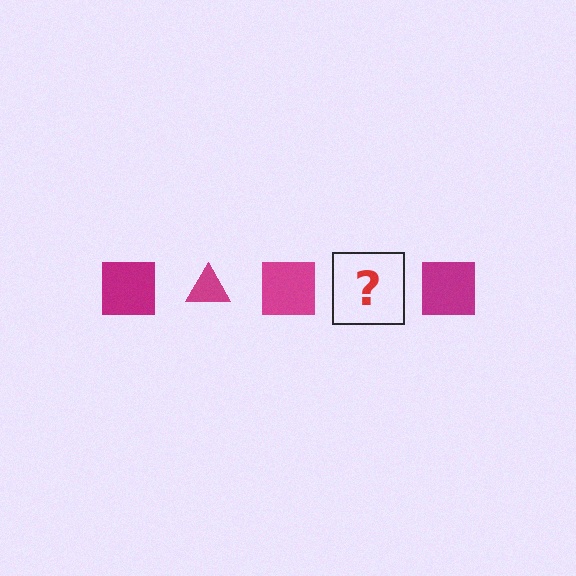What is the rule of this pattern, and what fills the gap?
The rule is that the pattern cycles through square, triangle shapes in magenta. The gap should be filled with a magenta triangle.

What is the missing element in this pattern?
The missing element is a magenta triangle.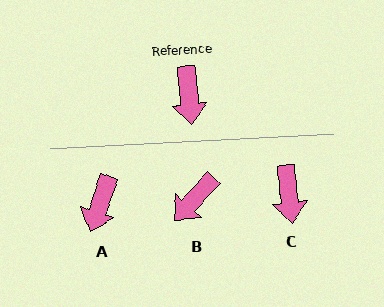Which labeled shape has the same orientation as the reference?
C.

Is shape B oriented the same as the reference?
No, it is off by about 48 degrees.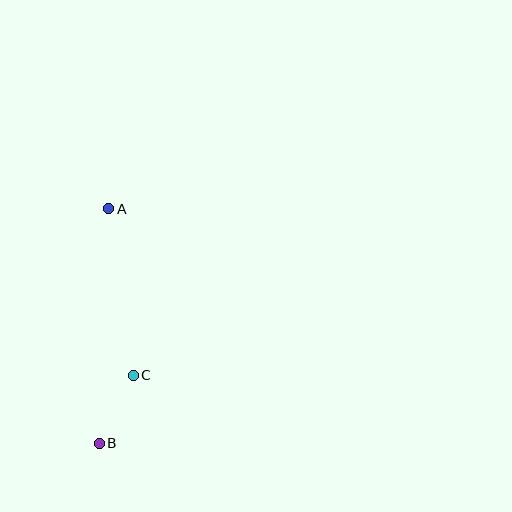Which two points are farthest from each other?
Points A and B are farthest from each other.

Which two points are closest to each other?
Points B and C are closest to each other.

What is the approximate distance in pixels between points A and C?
The distance between A and C is approximately 169 pixels.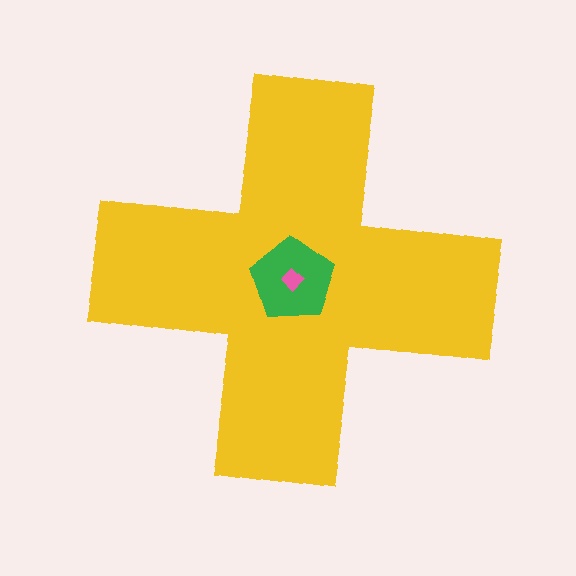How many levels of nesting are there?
3.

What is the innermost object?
The pink diamond.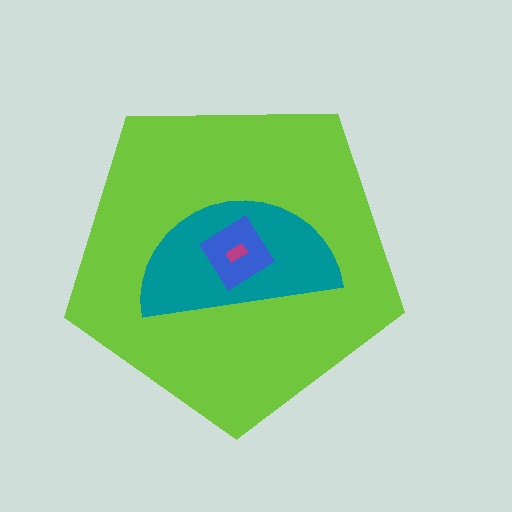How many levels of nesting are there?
4.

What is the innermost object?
The magenta rectangle.